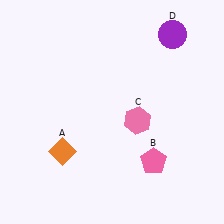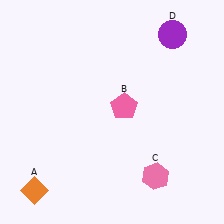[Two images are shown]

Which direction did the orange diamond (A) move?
The orange diamond (A) moved down.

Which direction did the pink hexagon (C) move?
The pink hexagon (C) moved down.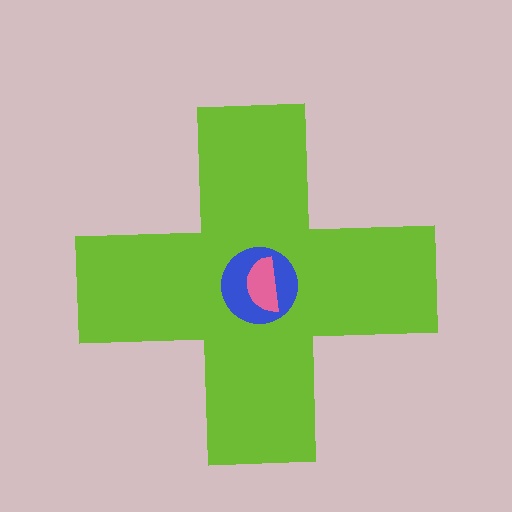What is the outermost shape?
The lime cross.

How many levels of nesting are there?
3.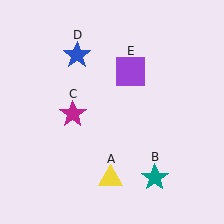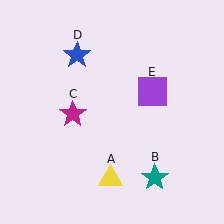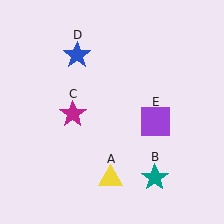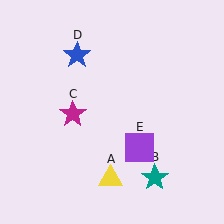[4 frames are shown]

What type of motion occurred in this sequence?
The purple square (object E) rotated clockwise around the center of the scene.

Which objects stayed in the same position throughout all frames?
Yellow triangle (object A) and teal star (object B) and magenta star (object C) and blue star (object D) remained stationary.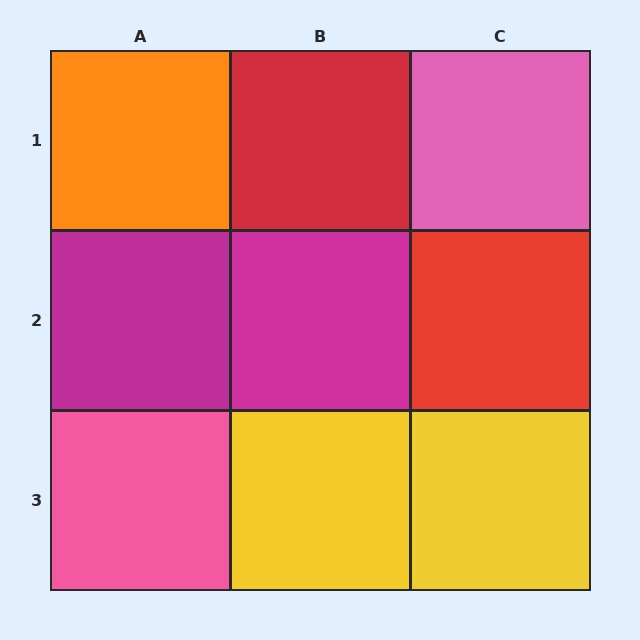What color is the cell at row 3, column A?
Pink.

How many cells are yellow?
2 cells are yellow.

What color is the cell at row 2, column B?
Magenta.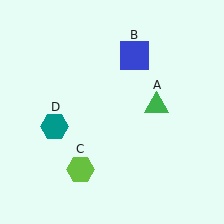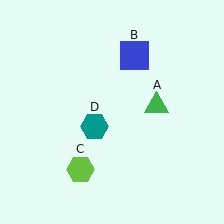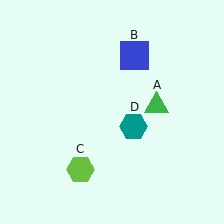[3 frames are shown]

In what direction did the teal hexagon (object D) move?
The teal hexagon (object D) moved right.